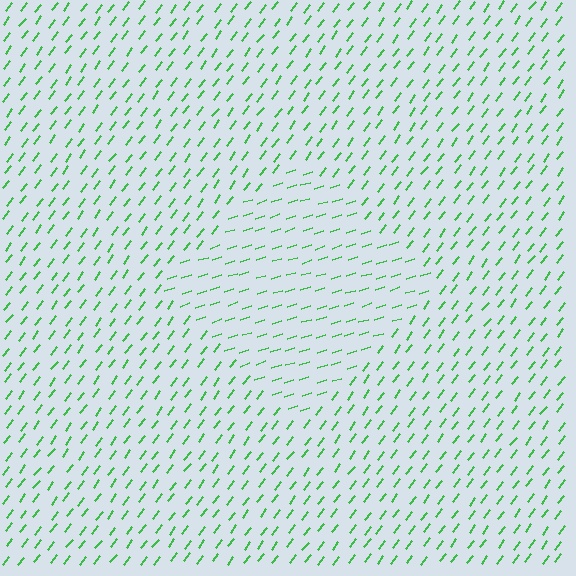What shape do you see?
I see a diamond.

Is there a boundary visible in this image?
Yes, there is a texture boundary formed by a change in line orientation.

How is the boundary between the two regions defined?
The boundary is defined purely by a change in line orientation (approximately 34 degrees difference). All lines are the same color and thickness.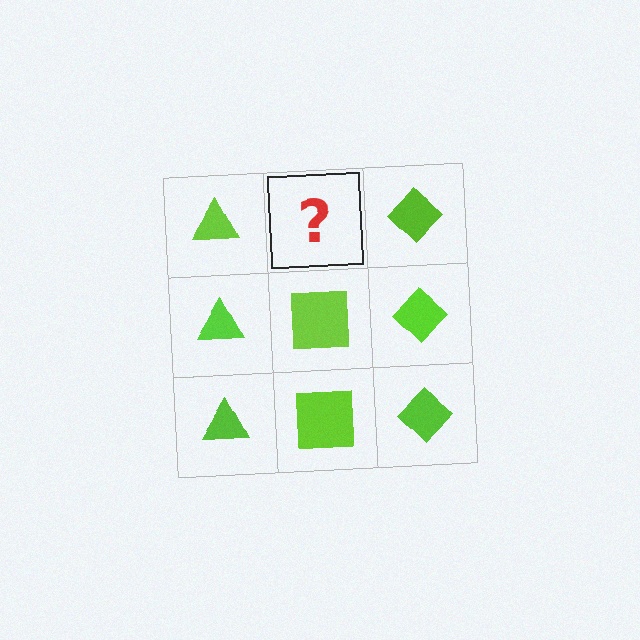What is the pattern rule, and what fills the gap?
The rule is that each column has a consistent shape. The gap should be filled with a lime square.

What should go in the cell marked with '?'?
The missing cell should contain a lime square.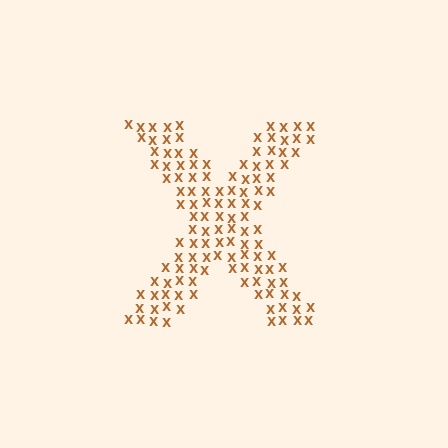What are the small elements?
The small elements are letter X's.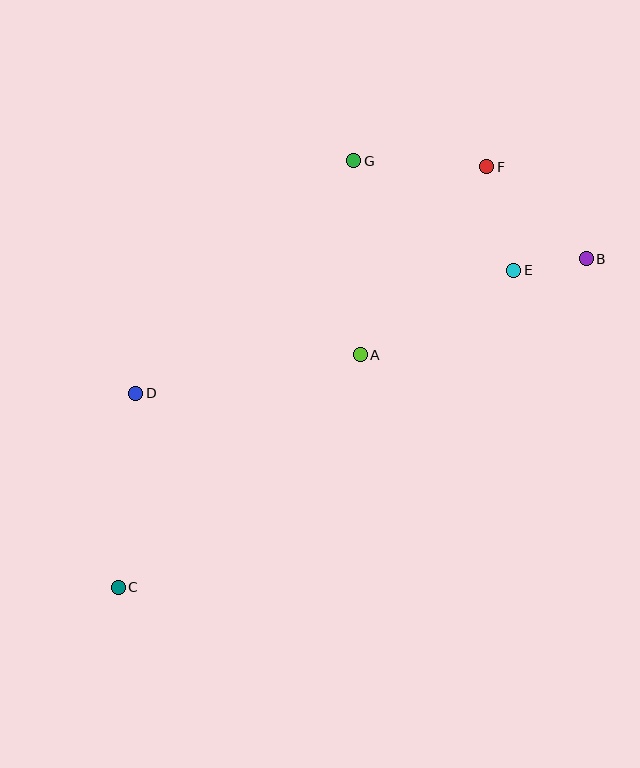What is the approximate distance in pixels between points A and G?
The distance between A and G is approximately 194 pixels.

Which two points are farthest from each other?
Points B and C are farthest from each other.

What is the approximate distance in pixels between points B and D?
The distance between B and D is approximately 470 pixels.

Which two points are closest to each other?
Points B and E are closest to each other.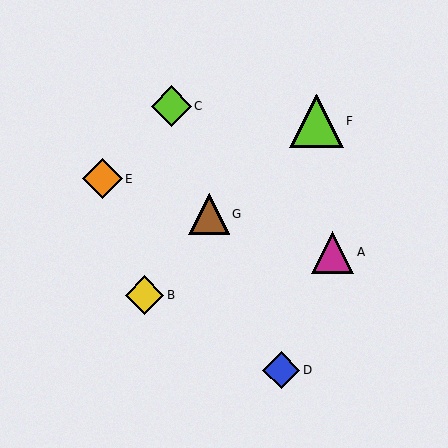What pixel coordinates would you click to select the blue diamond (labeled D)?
Click at (281, 370) to select the blue diamond D.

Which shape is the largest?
The lime triangle (labeled F) is the largest.